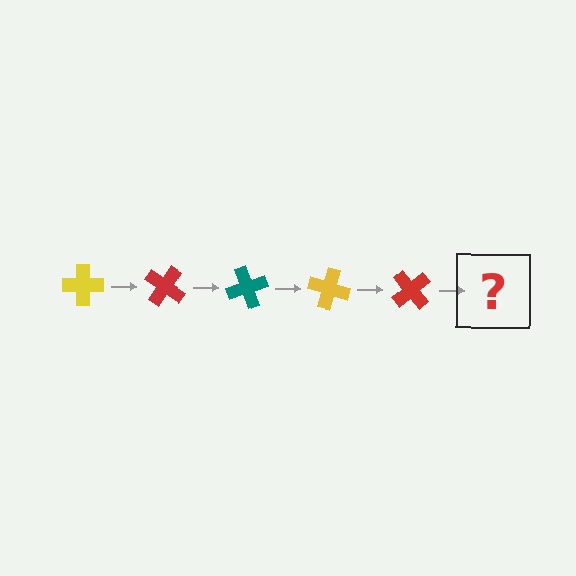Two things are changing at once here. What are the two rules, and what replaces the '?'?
The two rules are that it rotates 35 degrees each step and the color cycles through yellow, red, and teal. The '?' should be a teal cross, rotated 175 degrees from the start.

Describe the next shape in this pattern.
It should be a teal cross, rotated 175 degrees from the start.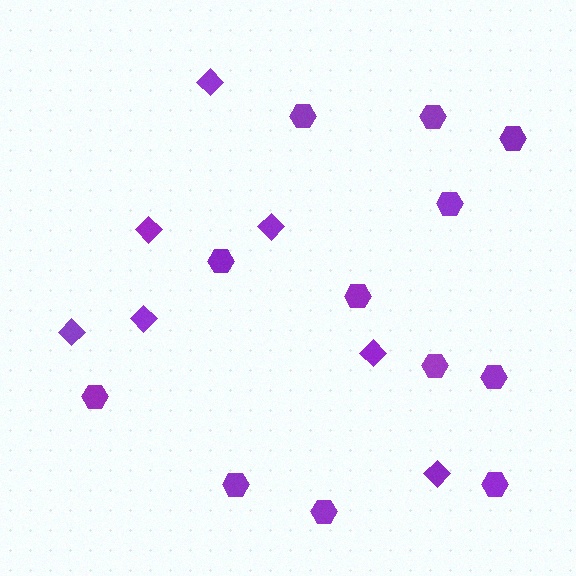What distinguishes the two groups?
There are 2 groups: one group of hexagons (12) and one group of diamonds (7).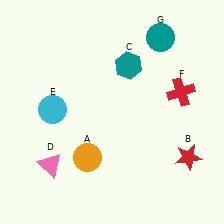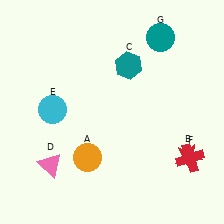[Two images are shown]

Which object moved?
The red cross (F) moved down.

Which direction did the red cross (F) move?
The red cross (F) moved down.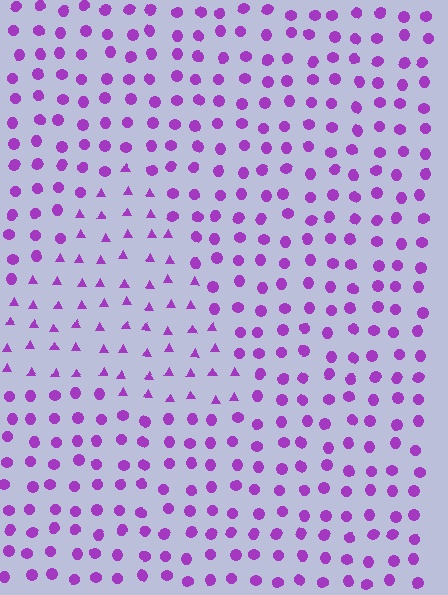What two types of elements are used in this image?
The image uses triangles inside the triangle region and circles outside it.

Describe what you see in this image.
The image is filled with small purple elements arranged in a uniform grid. A triangle-shaped region contains triangles, while the surrounding area contains circles. The boundary is defined purely by the change in element shape.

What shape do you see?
I see a triangle.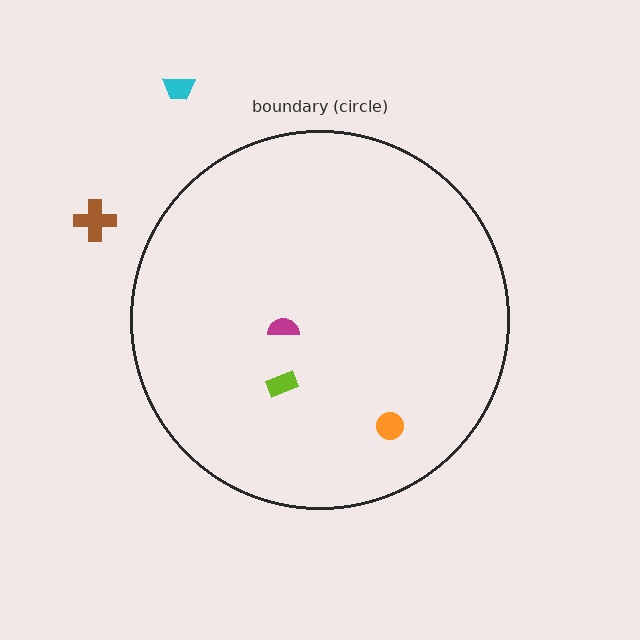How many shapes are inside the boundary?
3 inside, 2 outside.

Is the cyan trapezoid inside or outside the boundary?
Outside.